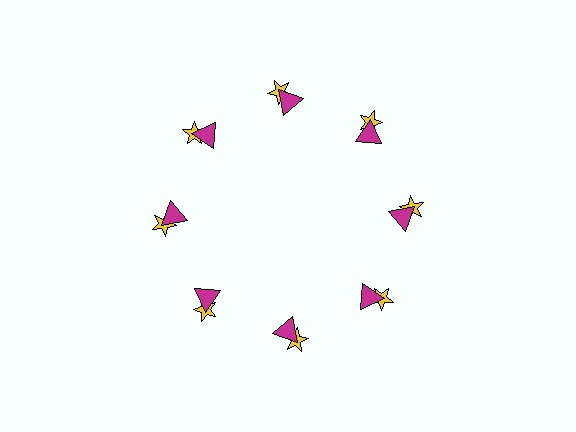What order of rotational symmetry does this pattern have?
This pattern has 8-fold rotational symmetry.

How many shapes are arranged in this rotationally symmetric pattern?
There are 16 shapes, arranged in 8 groups of 2.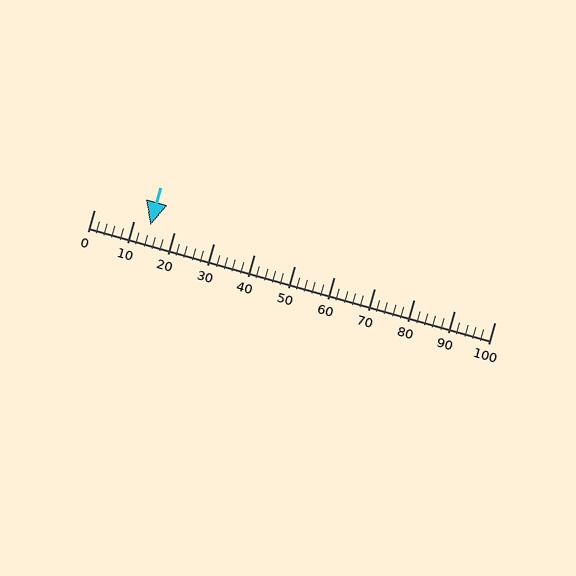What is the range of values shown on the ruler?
The ruler shows values from 0 to 100.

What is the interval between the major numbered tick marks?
The major tick marks are spaced 10 units apart.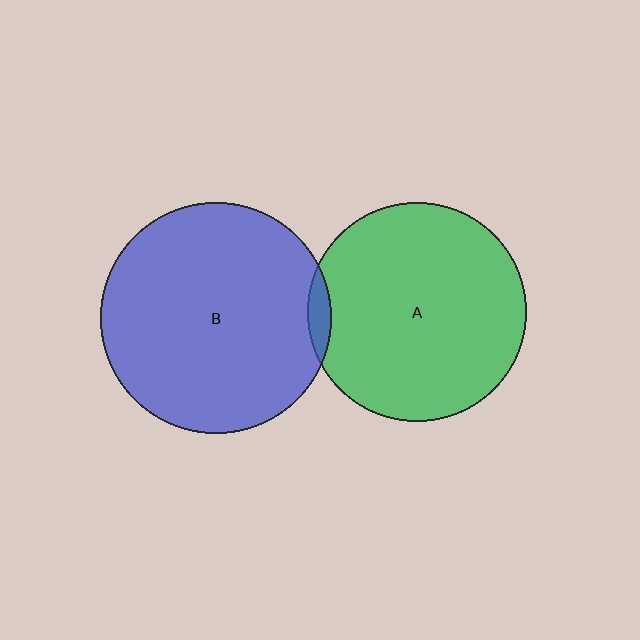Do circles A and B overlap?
Yes.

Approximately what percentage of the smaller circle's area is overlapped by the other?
Approximately 5%.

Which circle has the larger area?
Circle B (blue).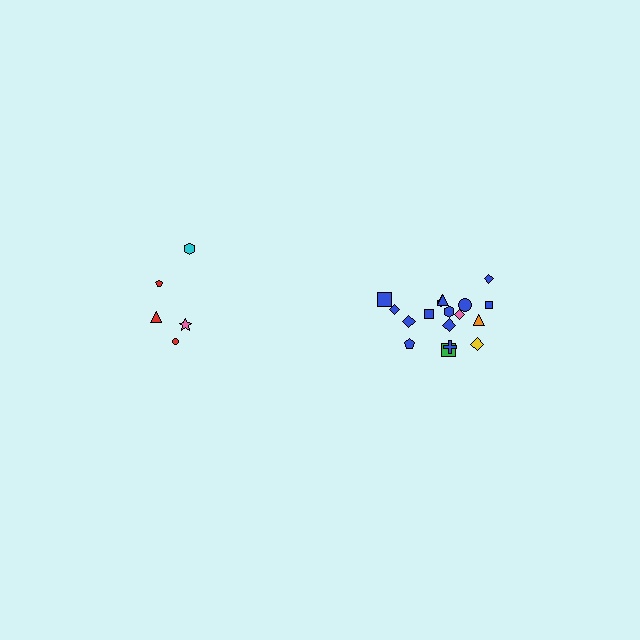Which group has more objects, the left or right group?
The right group.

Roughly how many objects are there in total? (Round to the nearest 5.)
Roughly 25 objects in total.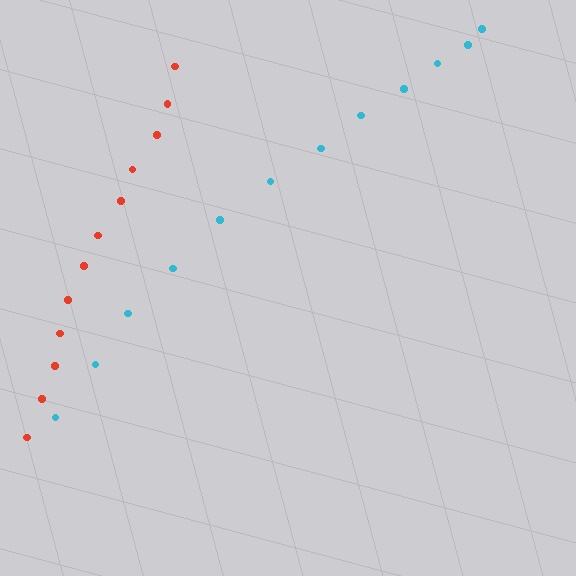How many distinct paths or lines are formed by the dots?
There are 2 distinct paths.